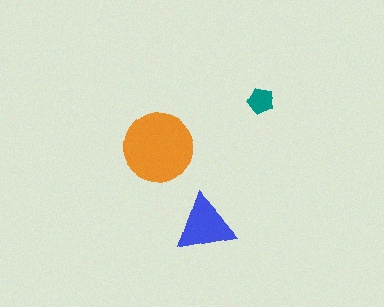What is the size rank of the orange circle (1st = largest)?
1st.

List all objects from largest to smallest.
The orange circle, the blue triangle, the teal pentagon.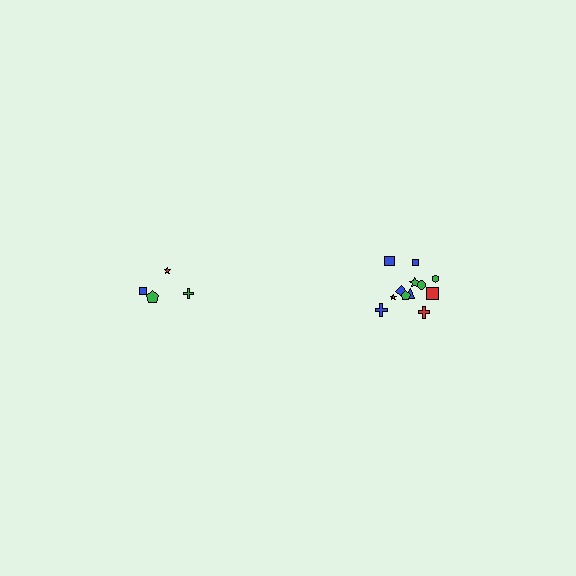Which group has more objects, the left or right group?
The right group.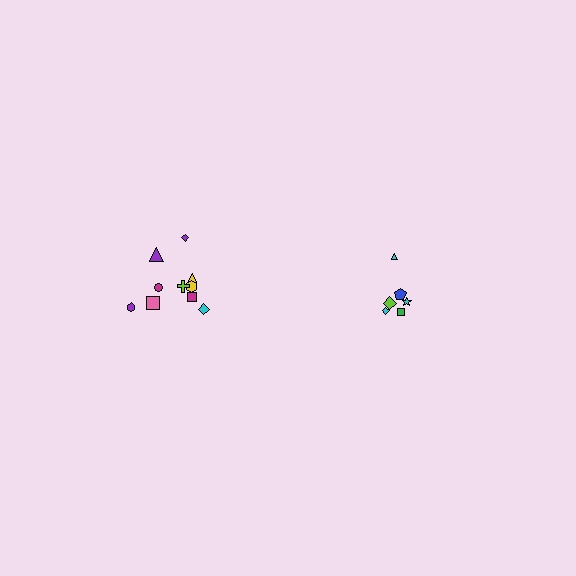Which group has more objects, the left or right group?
The left group.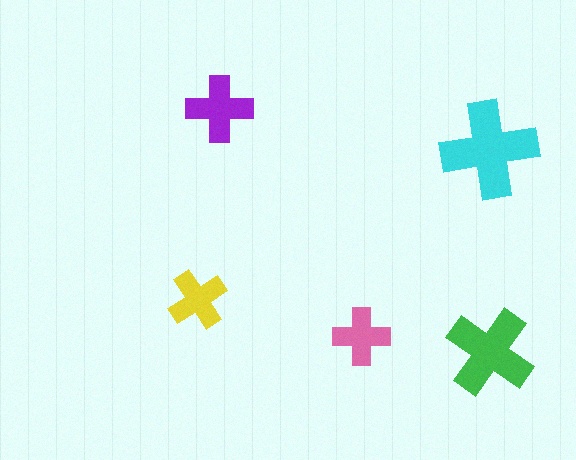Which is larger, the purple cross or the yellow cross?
The purple one.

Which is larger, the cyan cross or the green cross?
The cyan one.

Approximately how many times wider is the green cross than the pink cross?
About 1.5 times wider.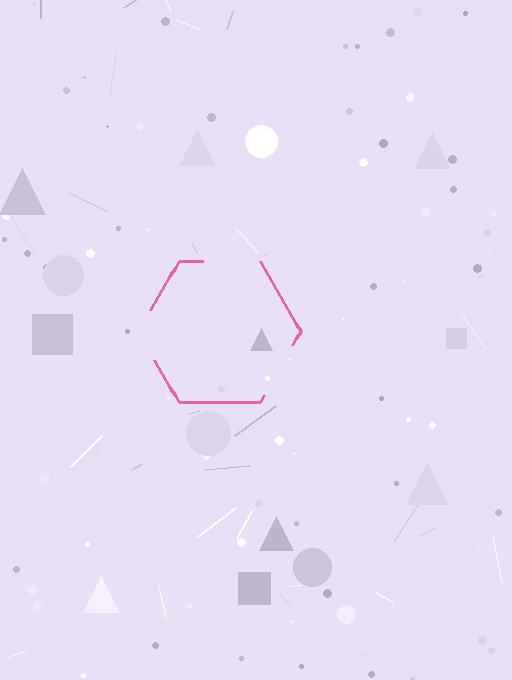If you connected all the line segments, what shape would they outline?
They would outline a hexagon.